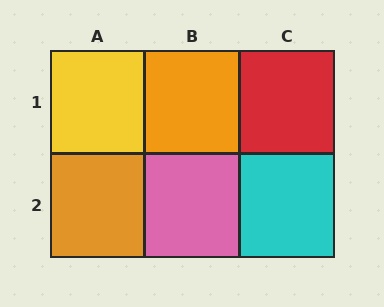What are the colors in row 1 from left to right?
Yellow, orange, red.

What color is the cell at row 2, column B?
Pink.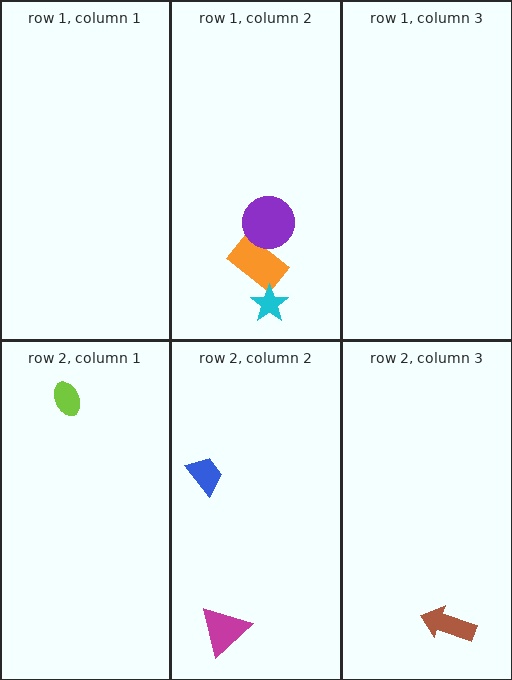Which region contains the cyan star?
The row 1, column 2 region.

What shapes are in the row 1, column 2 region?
The orange rectangle, the cyan star, the purple circle.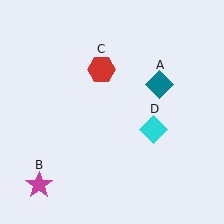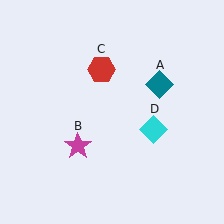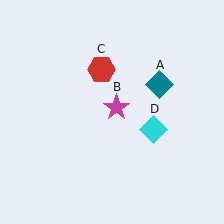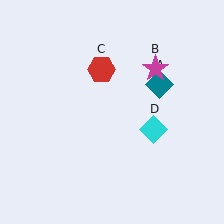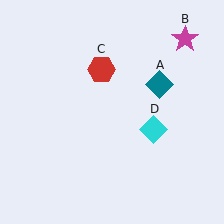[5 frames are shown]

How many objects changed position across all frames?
1 object changed position: magenta star (object B).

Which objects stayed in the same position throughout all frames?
Teal diamond (object A) and red hexagon (object C) and cyan diamond (object D) remained stationary.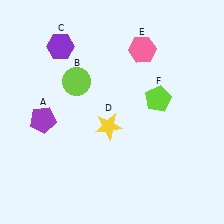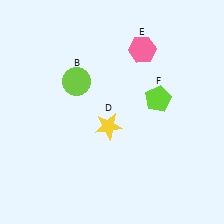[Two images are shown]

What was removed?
The purple hexagon (C), the purple pentagon (A) were removed in Image 2.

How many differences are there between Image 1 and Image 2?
There are 2 differences between the two images.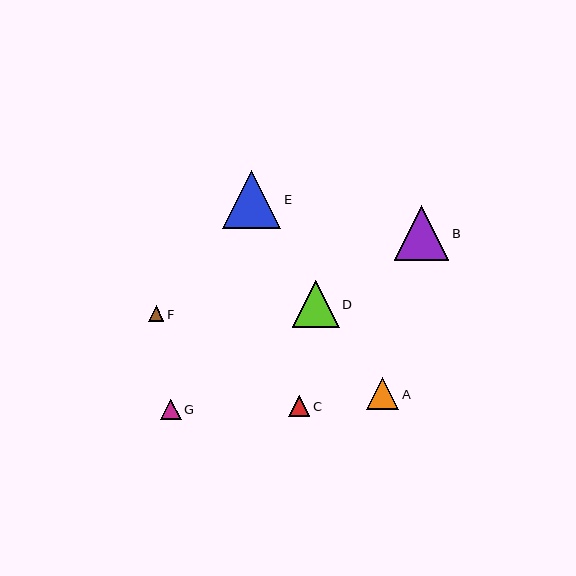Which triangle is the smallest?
Triangle F is the smallest with a size of approximately 15 pixels.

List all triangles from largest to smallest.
From largest to smallest: E, B, D, A, C, G, F.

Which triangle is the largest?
Triangle E is the largest with a size of approximately 58 pixels.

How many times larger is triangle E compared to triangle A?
Triangle E is approximately 1.8 times the size of triangle A.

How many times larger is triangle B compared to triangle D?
Triangle B is approximately 1.2 times the size of triangle D.